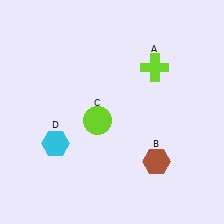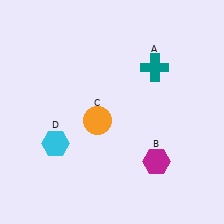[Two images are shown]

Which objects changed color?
A changed from lime to teal. B changed from brown to magenta. C changed from lime to orange.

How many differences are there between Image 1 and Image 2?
There are 3 differences between the two images.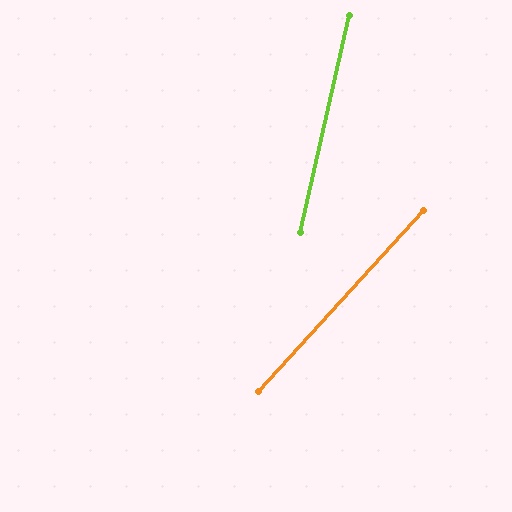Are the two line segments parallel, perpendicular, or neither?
Neither parallel nor perpendicular — they differ by about 30°.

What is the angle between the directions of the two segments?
Approximately 30 degrees.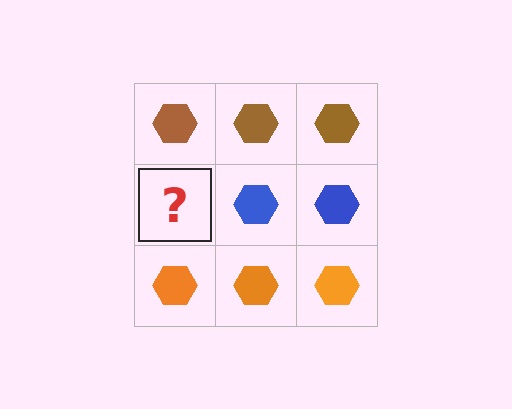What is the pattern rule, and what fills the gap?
The rule is that each row has a consistent color. The gap should be filled with a blue hexagon.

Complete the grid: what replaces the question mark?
The question mark should be replaced with a blue hexagon.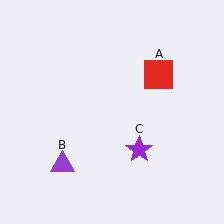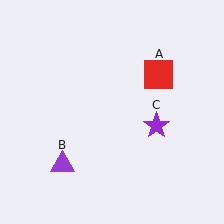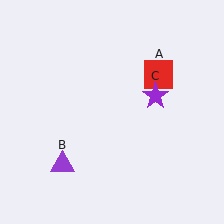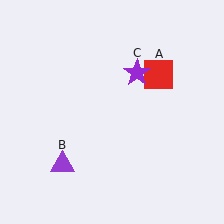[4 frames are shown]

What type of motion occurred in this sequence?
The purple star (object C) rotated counterclockwise around the center of the scene.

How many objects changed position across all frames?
1 object changed position: purple star (object C).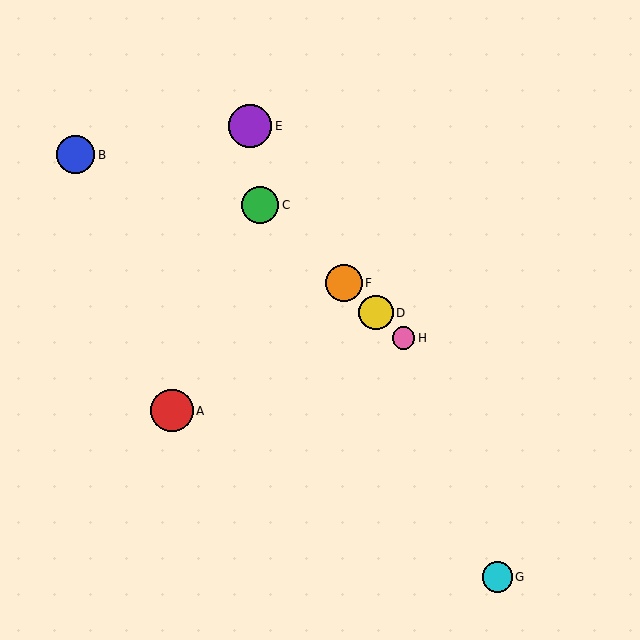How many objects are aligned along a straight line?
4 objects (C, D, F, H) are aligned along a straight line.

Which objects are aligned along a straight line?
Objects C, D, F, H are aligned along a straight line.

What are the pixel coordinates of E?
Object E is at (250, 126).